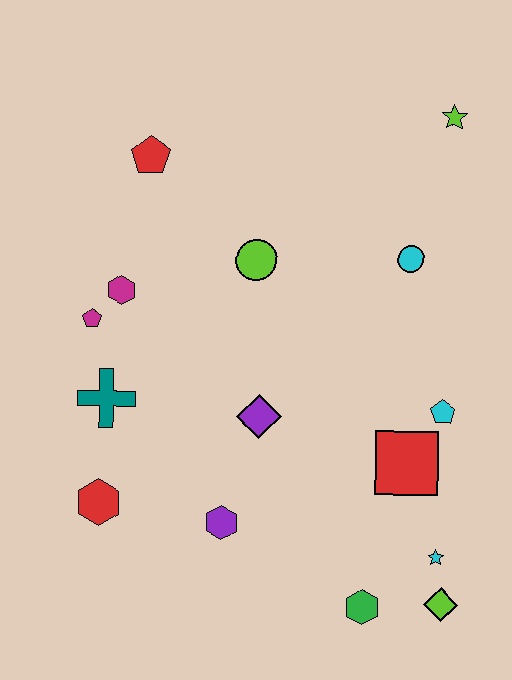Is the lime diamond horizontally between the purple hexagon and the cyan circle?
No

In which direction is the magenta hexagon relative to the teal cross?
The magenta hexagon is above the teal cross.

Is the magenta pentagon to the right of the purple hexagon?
No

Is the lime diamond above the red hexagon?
No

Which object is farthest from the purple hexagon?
The lime star is farthest from the purple hexagon.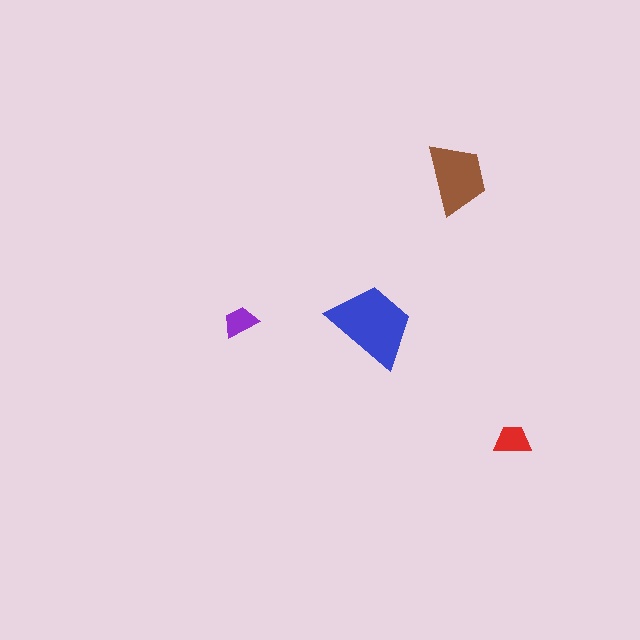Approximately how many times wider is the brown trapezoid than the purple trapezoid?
About 2 times wider.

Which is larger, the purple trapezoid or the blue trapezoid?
The blue one.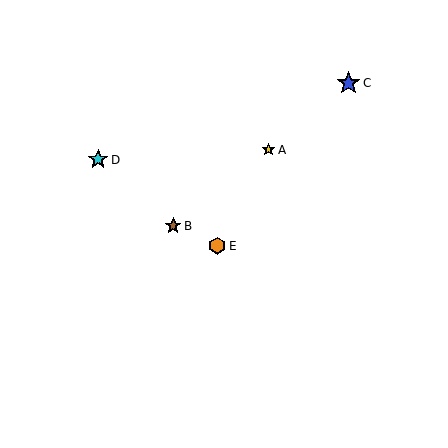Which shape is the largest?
The blue star (labeled C) is the largest.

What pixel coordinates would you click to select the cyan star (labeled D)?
Click at (98, 160) to select the cyan star D.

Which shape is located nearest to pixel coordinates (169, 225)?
The brown star (labeled B) at (173, 226) is nearest to that location.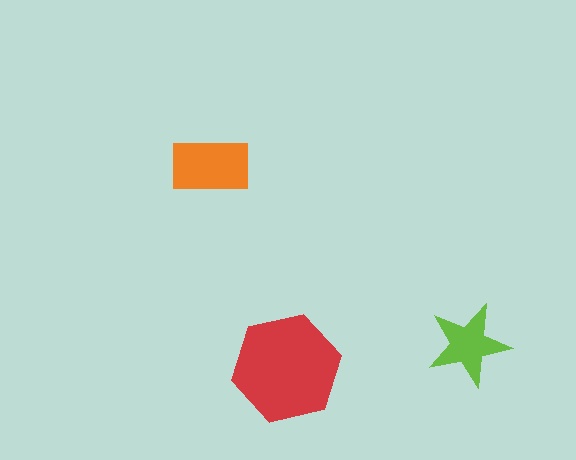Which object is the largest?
The red hexagon.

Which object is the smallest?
The lime star.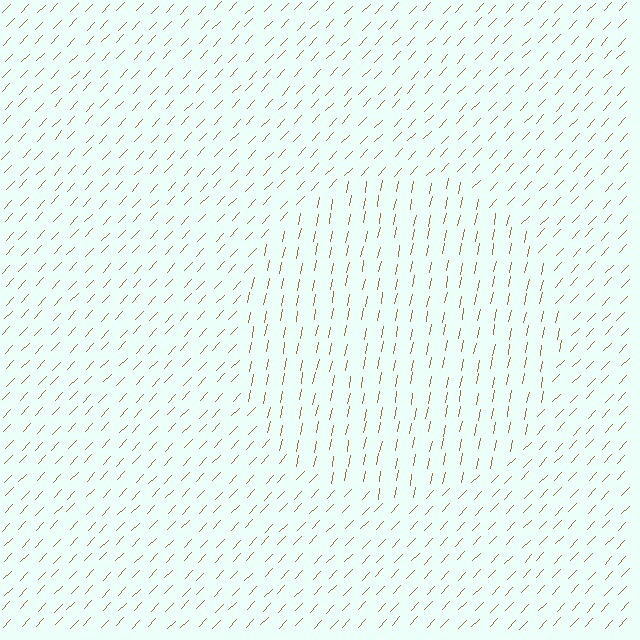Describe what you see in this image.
The image is filled with small brown line segments. A circle region in the image has lines oriented differently from the surrounding lines, creating a visible texture boundary.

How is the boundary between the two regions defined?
The boundary is defined purely by a change in line orientation (approximately 32 degrees difference). All lines are the same color and thickness.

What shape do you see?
I see a circle.